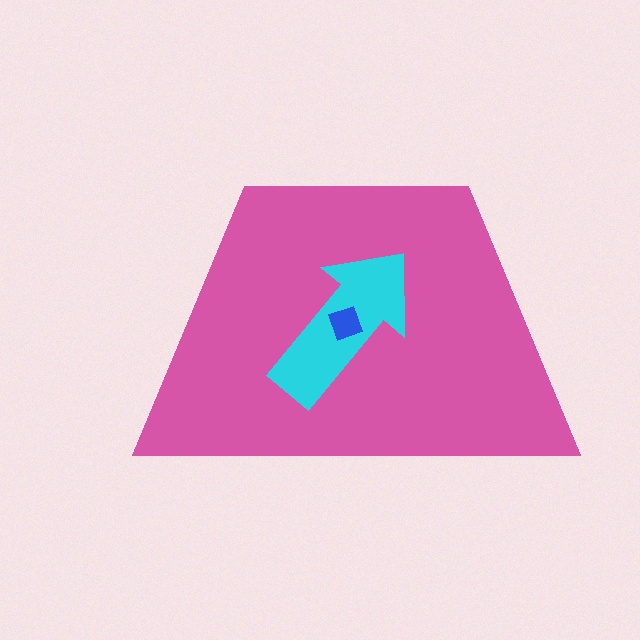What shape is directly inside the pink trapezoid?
The cyan arrow.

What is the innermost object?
The blue diamond.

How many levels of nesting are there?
3.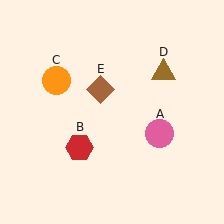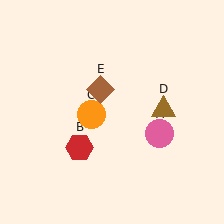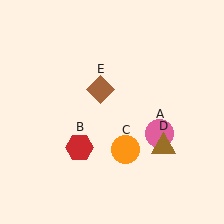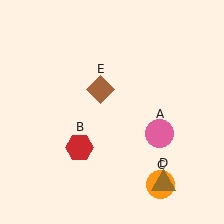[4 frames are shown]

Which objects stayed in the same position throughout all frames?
Pink circle (object A) and red hexagon (object B) and brown diamond (object E) remained stationary.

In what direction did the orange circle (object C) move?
The orange circle (object C) moved down and to the right.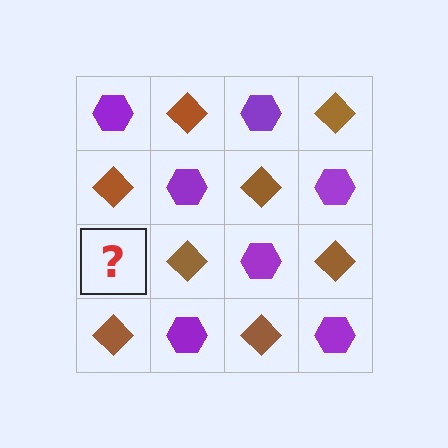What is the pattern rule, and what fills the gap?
The rule is that it alternates purple hexagon and brown diamond in a checkerboard pattern. The gap should be filled with a purple hexagon.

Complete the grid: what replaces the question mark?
The question mark should be replaced with a purple hexagon.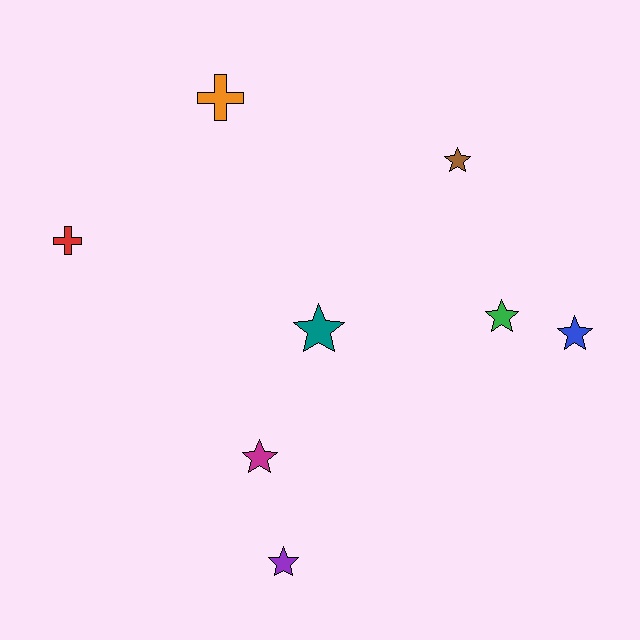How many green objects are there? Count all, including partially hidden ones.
There is 1 green object.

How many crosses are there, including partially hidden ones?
There are 2 crosses.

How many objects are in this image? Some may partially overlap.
There are 8 objects.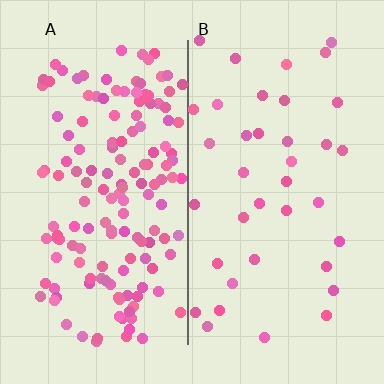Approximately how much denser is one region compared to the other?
Approximately 4.0× — region A over region B.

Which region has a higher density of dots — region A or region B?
A (the left).